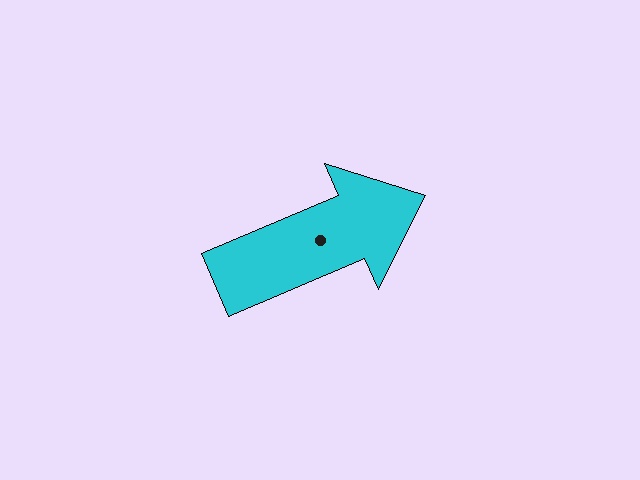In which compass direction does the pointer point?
Northeast.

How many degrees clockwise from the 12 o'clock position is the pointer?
Approximately 67 degrees.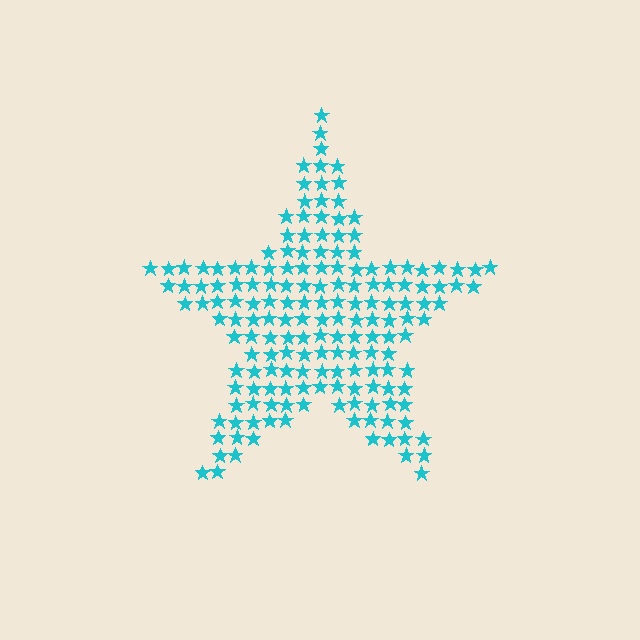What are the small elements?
The small elements are stars.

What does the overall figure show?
The overall figure shows a star.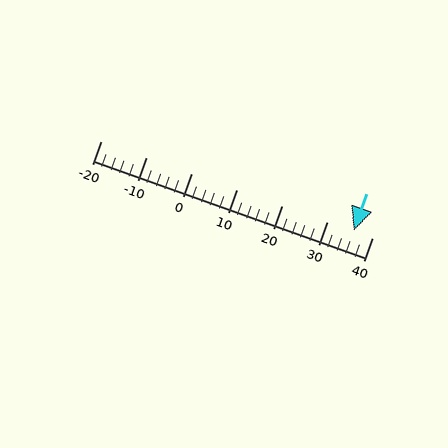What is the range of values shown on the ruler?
The ruler shows values from -20 to 40.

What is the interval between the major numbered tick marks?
The major tick marks are spaced 10 units apart.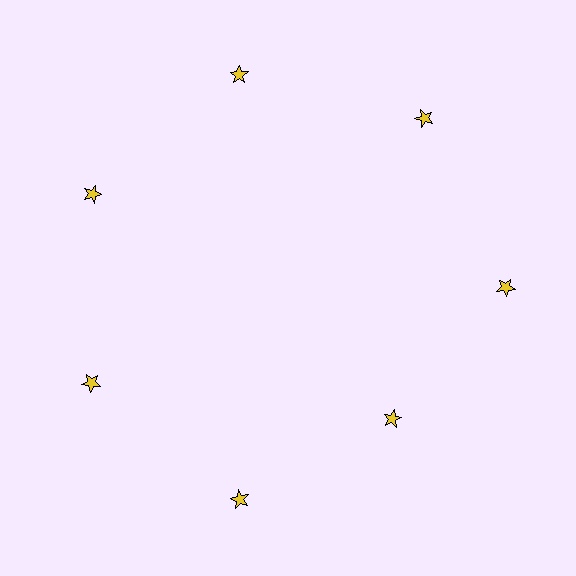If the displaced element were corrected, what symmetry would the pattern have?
It would have 7-fold rotational symmetry — the pattern would map onto itself every 51 degrees.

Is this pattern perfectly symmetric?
No. The 7 yellow stars are arranged in a ring, but one element near the 5 o'clock position is pulled inward toward the center, breaking the 7-fold rotational symmetry.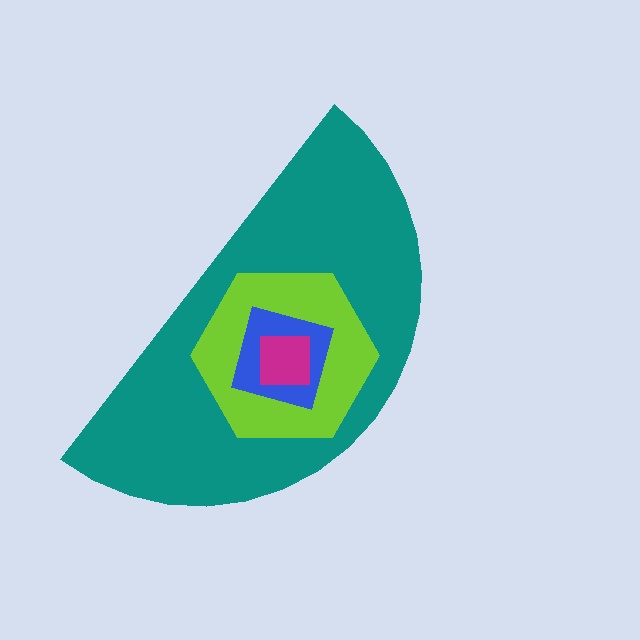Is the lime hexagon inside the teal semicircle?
Yes.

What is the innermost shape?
The magenta square.